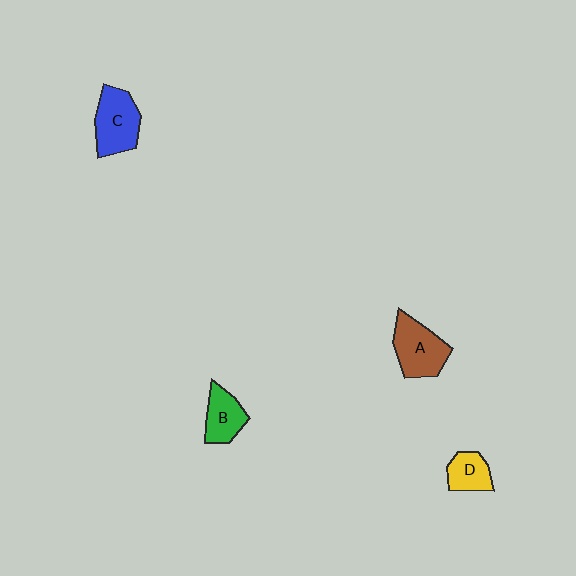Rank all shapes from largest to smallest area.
From largest to smallest: C (blue), A (brown), B (green), D (yellow).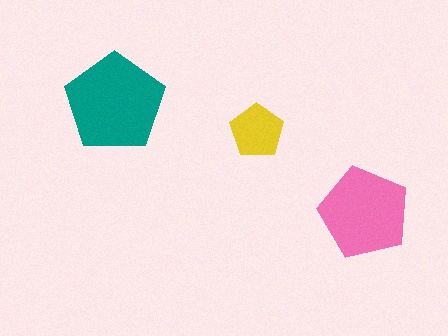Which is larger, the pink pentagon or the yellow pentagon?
The pink one.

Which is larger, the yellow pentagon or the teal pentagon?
The teal one.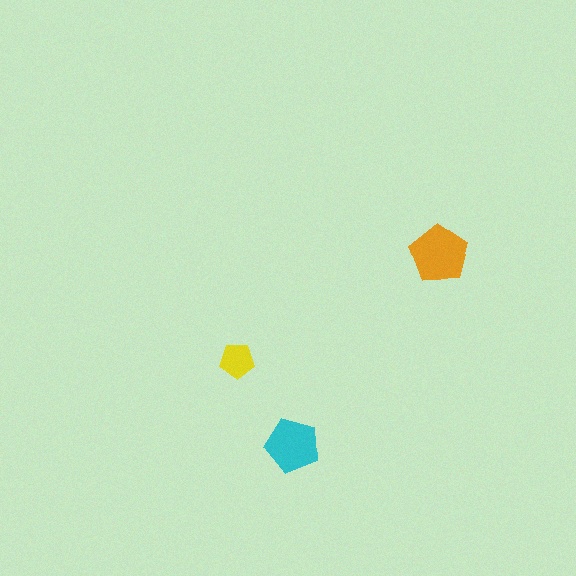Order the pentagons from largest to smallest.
the orange one, the cyan one, the yellow one.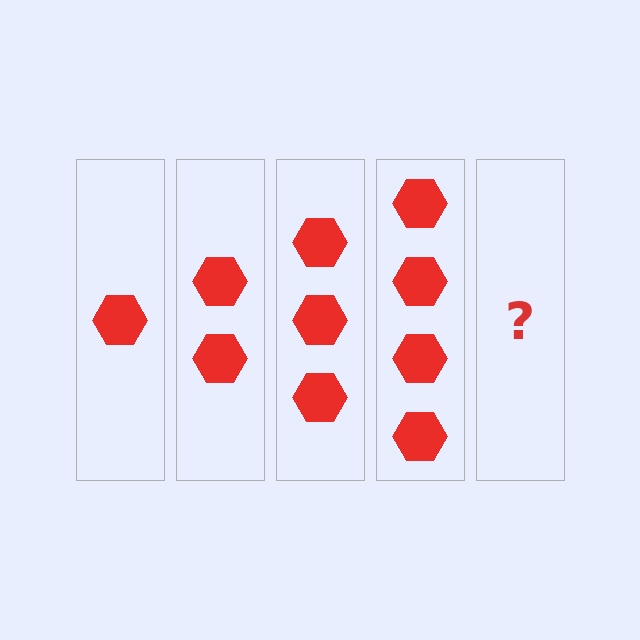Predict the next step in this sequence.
The next step is 5 hexagons.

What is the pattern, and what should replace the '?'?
The pattern is that each step adds one more hexagon. The '?' should be 5 hexagons.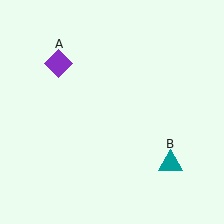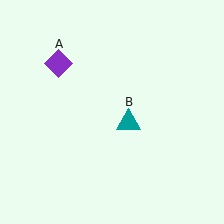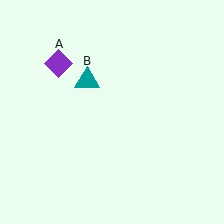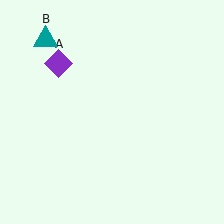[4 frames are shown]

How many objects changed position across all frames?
1 object changed position: teal triangle (object B).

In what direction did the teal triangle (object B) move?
The teal triangle (object B) moved up and to the left.